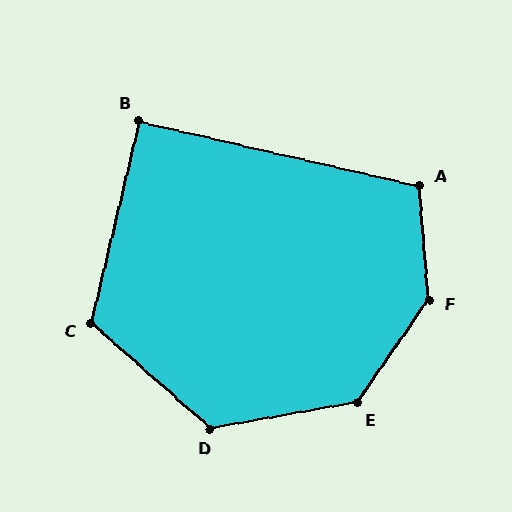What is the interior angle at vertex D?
Approximately 129 degrees (obtuse).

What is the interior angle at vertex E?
Approximately 135 degrees (obtuse).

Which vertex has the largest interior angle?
F, at approximately 141 degrees.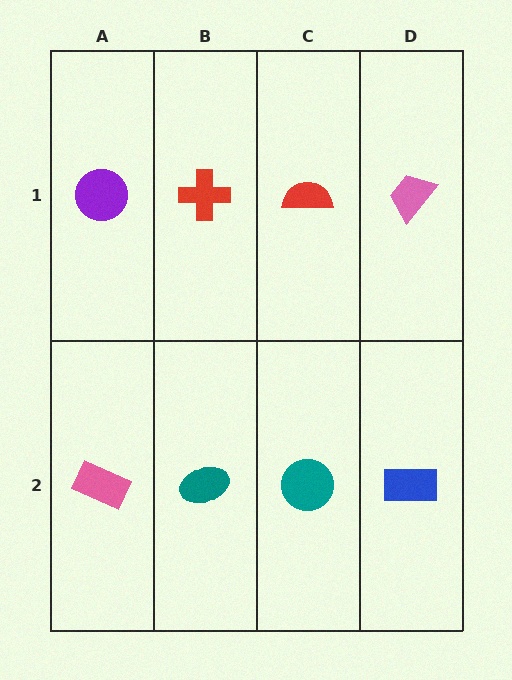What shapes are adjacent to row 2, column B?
A red cross (row 1, column B), a pink rectangle (row 2, column A), a teal circle (row 2, column C).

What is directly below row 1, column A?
A pink rectangle.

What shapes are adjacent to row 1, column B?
A teal ellipse (row 2, column B), a purple circle (row 1, column A), a red semicircle (row 1, column C).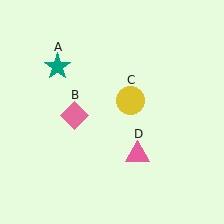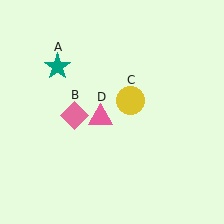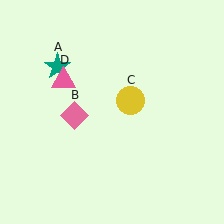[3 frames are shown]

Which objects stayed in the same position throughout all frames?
Teal star (object A) and pink diamond (object B) and yellow circle (object C) remained stationary.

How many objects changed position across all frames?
1 object changed position: pink triangle (object D).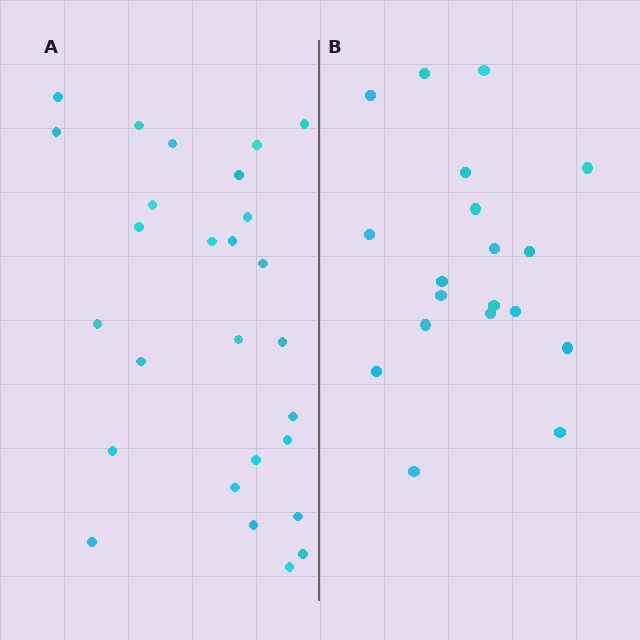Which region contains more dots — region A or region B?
Region A (the left region) has more dots.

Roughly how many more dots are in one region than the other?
Region A has roughly 8 or so more dots than region B.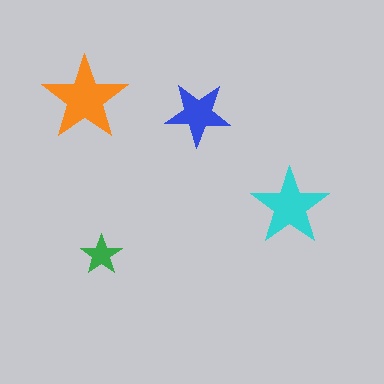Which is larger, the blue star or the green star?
The blue one.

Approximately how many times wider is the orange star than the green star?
About 2 times wider.